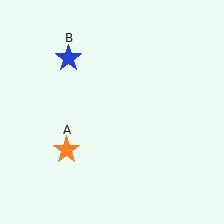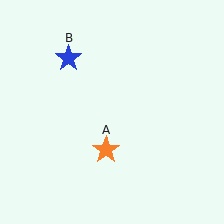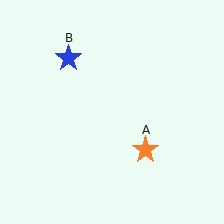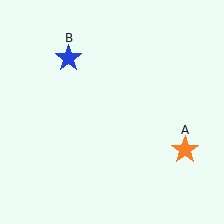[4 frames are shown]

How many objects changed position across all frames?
1 object changed position: orange star (object A).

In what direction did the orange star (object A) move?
The orange star (object A) moved right.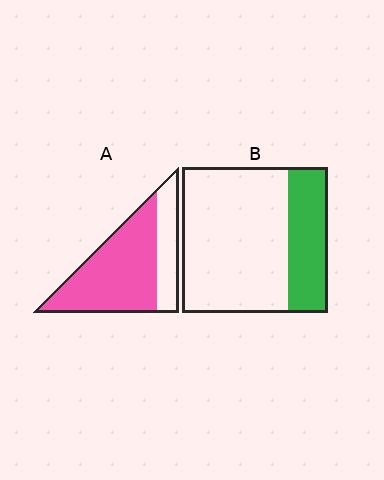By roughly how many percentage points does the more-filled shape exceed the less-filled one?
By roughly 45 percentage points (A over B).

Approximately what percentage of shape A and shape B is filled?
A is approximately 70% and B is approximately 25%.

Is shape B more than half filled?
No.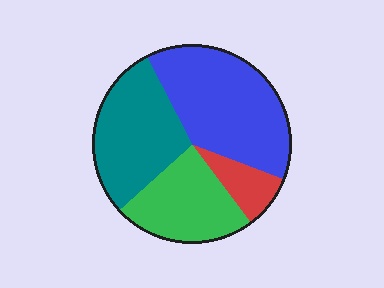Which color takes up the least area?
Red, at roughly 10%.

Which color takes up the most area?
Blue, at roughly 40%.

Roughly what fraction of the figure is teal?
Teal covers about 30% of the figure.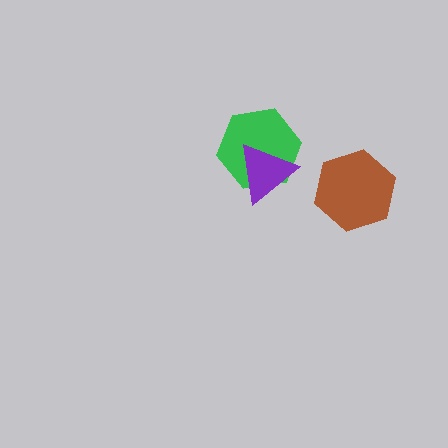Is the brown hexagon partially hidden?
No, no other shape covers it.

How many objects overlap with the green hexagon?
1 object overlaps with the green hexagon.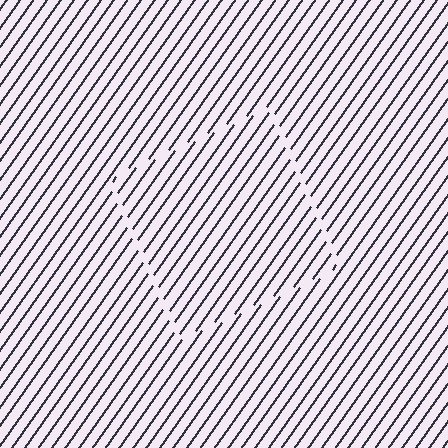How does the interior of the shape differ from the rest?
The interior of the shape contains the same grating, shifted by half a period — the contour is defined by the phase discontinuity where line-ends from the inner and outer gratings abut.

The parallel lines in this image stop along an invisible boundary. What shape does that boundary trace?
An illusory square. The interior of the shape contains the same grating, shifted by half a period — the contour is defined by the phase discontinuity where line-ends from the inner and outer gratings abut.